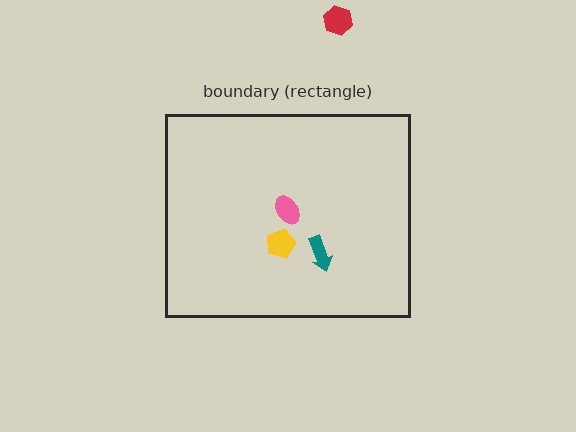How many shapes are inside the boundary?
3 inside, 1 outside.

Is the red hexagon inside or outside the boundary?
Outside.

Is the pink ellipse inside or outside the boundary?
Inside.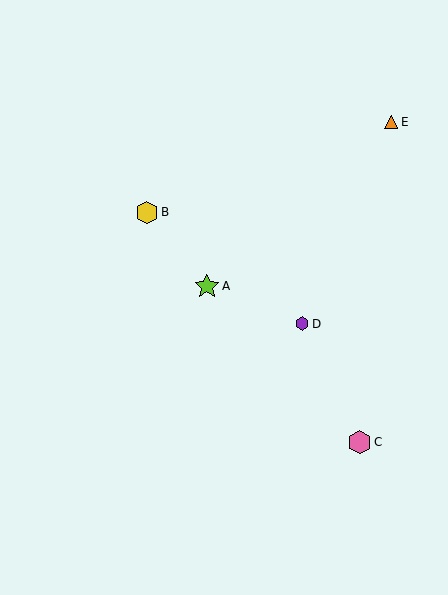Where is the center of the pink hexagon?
The center of the pink hexagon is at (360, 442).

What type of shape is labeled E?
Shape E is an orange triangle.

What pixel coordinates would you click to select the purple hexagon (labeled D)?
Click at (302, 324) to select the purple hexagon D.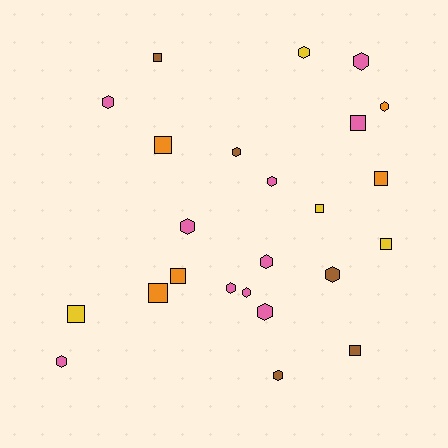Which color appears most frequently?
Pink, with 10 objects.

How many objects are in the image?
There are 24 objects.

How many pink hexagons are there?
There are 9 pink hexagons.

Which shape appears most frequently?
Hexagon, with 14 objects.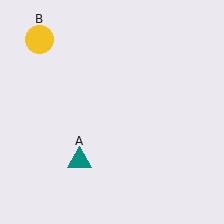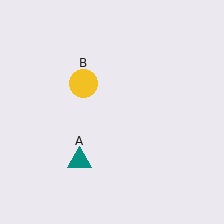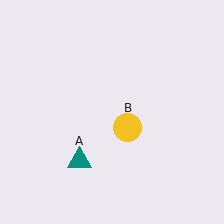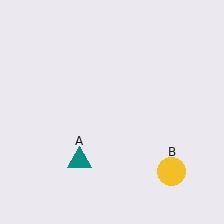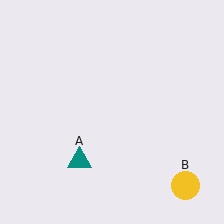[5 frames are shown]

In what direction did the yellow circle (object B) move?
The yellow circle (object B) moved down and to the right.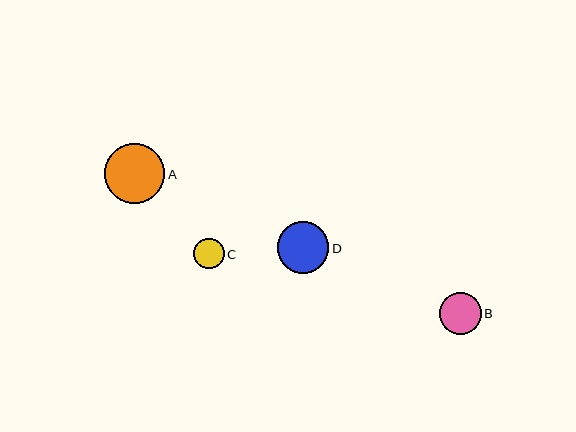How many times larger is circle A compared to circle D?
Circle A is approximately 1.2 times the size of circle D.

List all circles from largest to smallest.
From largest to smallest: A, D, B, C.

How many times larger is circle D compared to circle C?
Circle D is approximately 1.7 times the size of circle C.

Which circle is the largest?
Circle A is the largest with a size of approximately 60 pixels.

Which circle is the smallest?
Circle C is the smallest with a size of approximately 30 pixels.